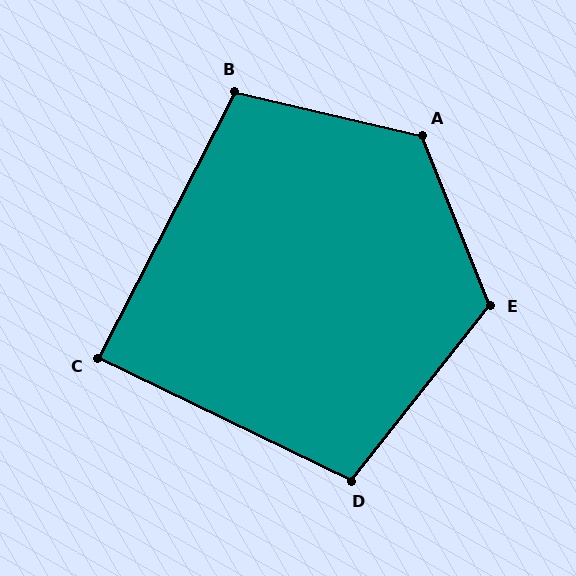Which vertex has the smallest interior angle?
C, at approximately 89 degrees.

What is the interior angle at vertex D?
Approximately 103 degrees (obtuse).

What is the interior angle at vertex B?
Approximately 104 degrees (obtuse).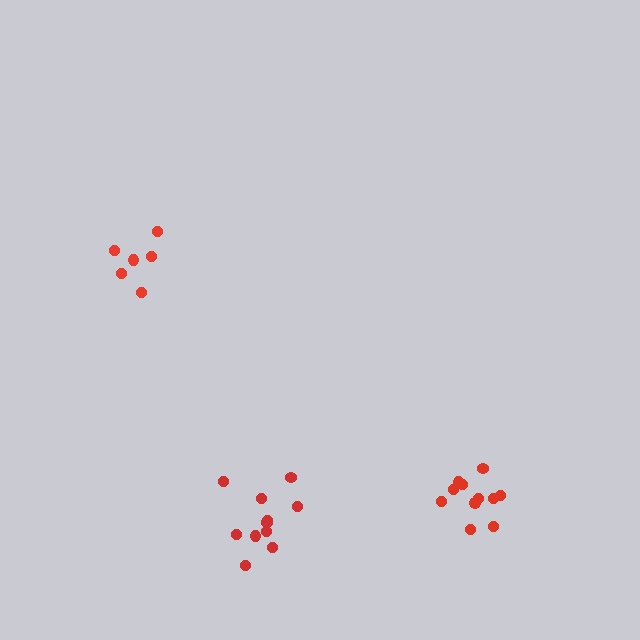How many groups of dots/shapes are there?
There are 3 groups.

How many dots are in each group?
Group 1: 6 dots, Group 2: 11 dots, Group 3: 11 dots (28 total).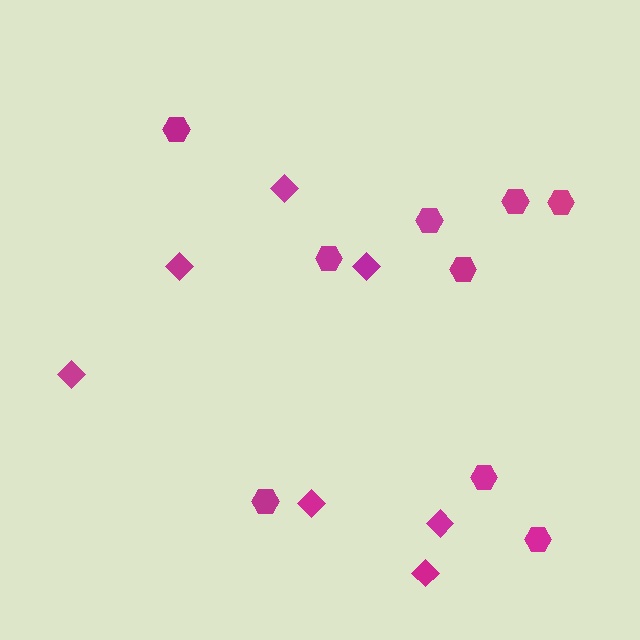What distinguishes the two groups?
There are 2 groups: one group of hexagons (9) and one group of diamonds (7).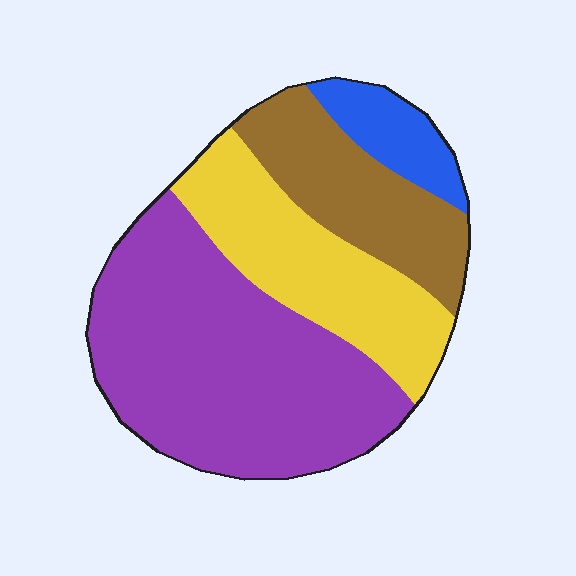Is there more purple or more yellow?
Purple.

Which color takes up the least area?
Blue, at roughly 10%.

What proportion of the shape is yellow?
Yellow takes up less than a quarter of the shape.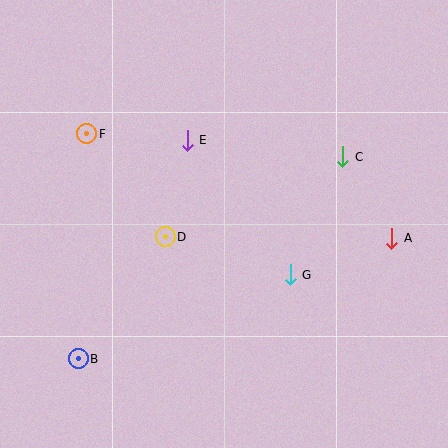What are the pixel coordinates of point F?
Point F is at (87, 134).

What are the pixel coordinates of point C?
Point C is at (343, 157).